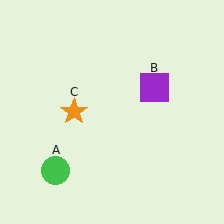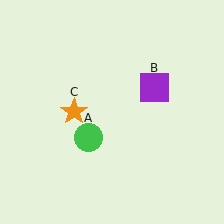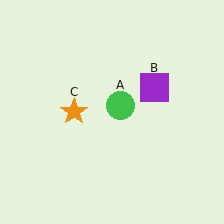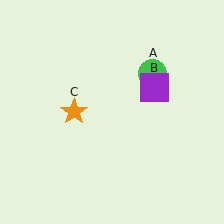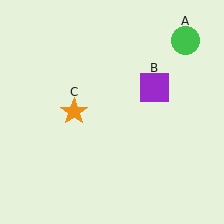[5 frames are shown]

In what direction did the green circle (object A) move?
The green circle (object A) moved up and to the right.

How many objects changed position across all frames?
1 object changed position: green circle (object A).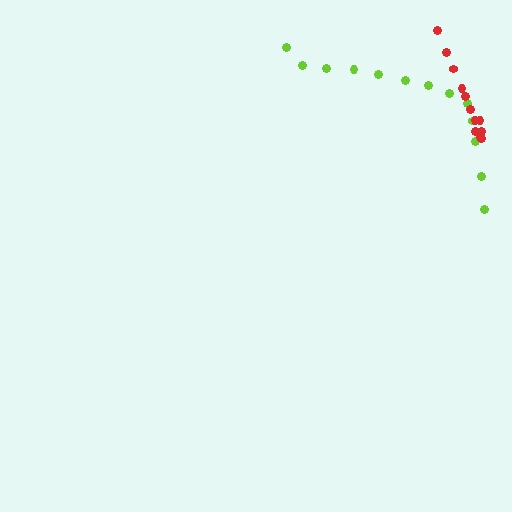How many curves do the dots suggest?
There are 2 distinct paths.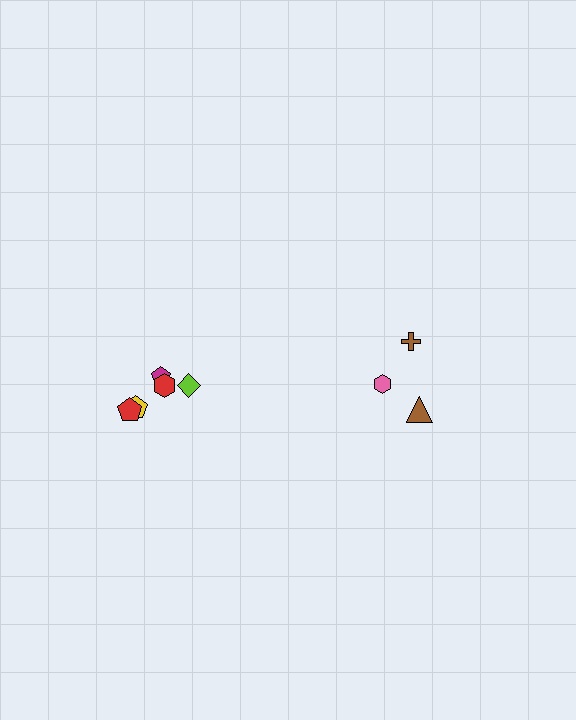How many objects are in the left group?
There are 5 objects.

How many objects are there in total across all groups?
There are 8 objects.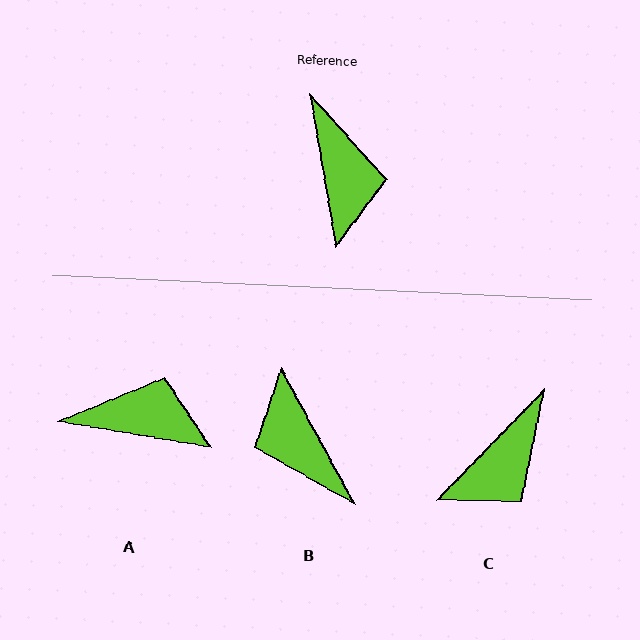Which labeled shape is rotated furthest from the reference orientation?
B, about 162 degrees away.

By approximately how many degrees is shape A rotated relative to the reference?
Approximately 71 degrees counter-clockwise.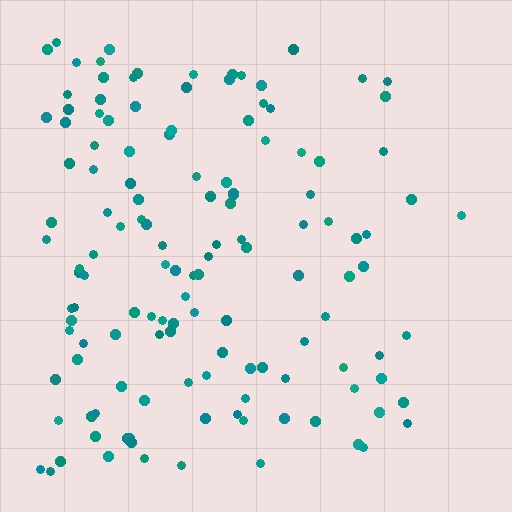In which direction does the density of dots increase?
From right to left, with the left side densest.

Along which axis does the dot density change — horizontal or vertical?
Horizontal.